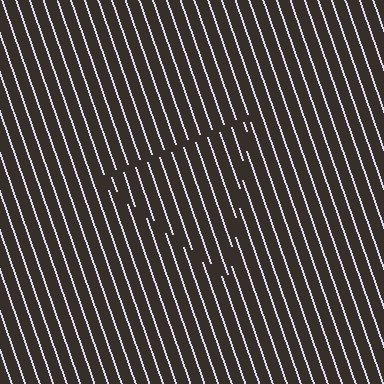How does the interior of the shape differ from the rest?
The interior of the shape contains the same grating, shifted by half a period — the contour is defined by the phase discontinuity where line-ends from the inner and outer gratings abut.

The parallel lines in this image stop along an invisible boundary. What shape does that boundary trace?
An illusory triangle. The interior of the shape contains the same grating, shifted by half a period — the contour is defined by the phase discontinuity where line-ends from the inner and outer gratings abut.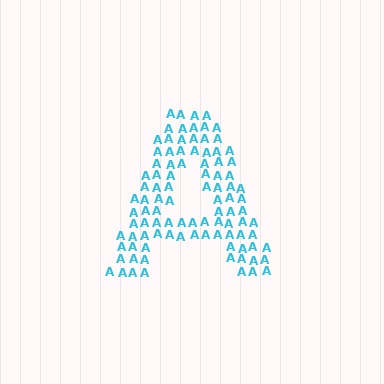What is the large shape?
The large shape is the letter A.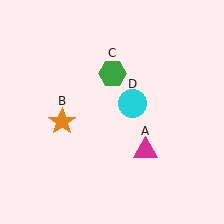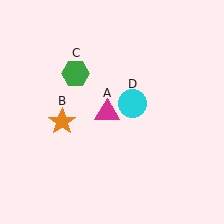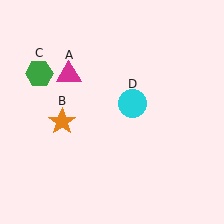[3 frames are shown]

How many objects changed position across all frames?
2 objects changed position: magenta triangle (object A), green hexagon (object C).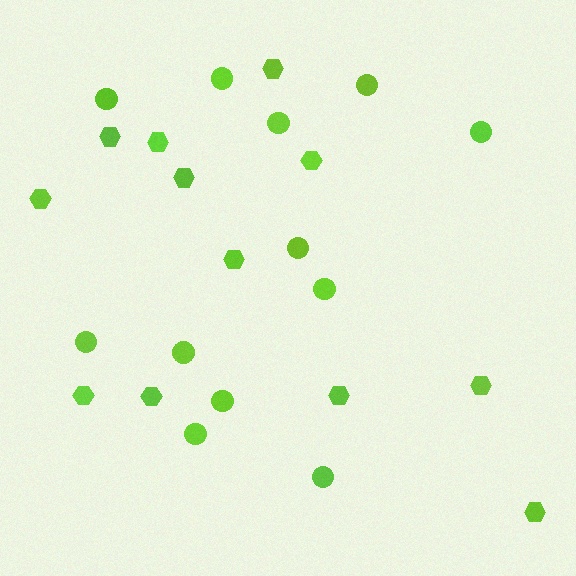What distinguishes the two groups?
There are 2 groups: one group of hexagons (12) and one group of circles (12).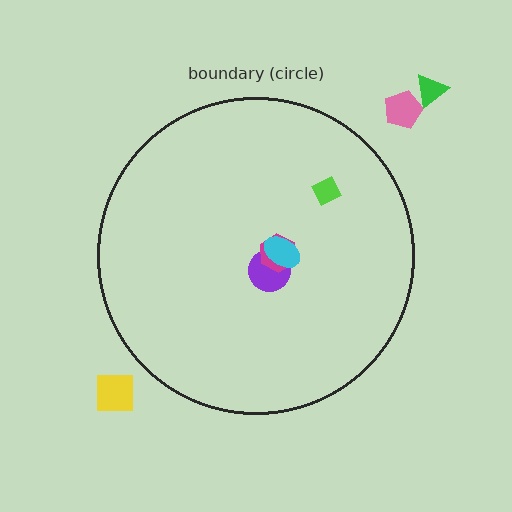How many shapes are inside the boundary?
4 inside, 3 outside.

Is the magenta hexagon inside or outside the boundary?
Inside.